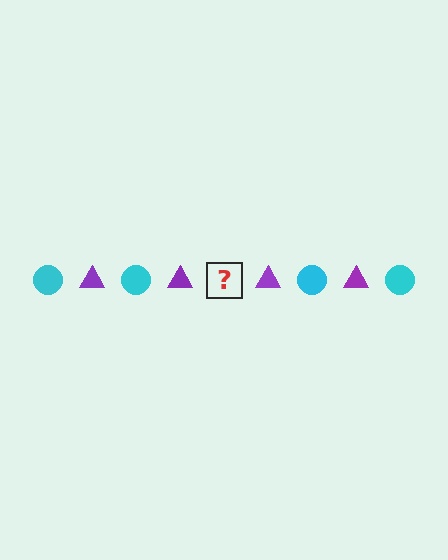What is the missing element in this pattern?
The missing element is a cyan circle.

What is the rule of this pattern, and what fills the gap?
The rule is that the pattern alternates between cyan circle and purple triangle. The gap should be filled with a cyan circle.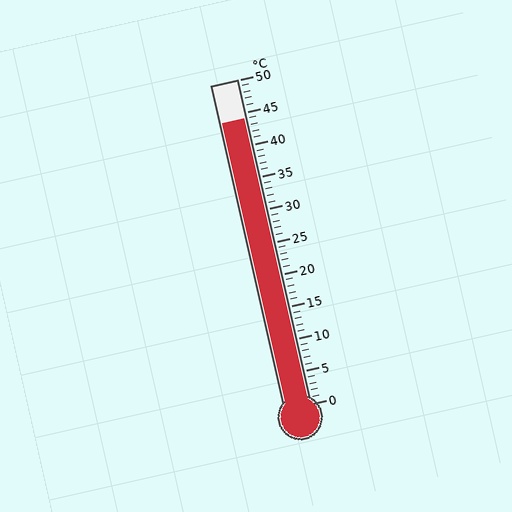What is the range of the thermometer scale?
The thermometer scale ranges from 0°C to 50°C.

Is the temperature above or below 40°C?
The temperature is above 40°C.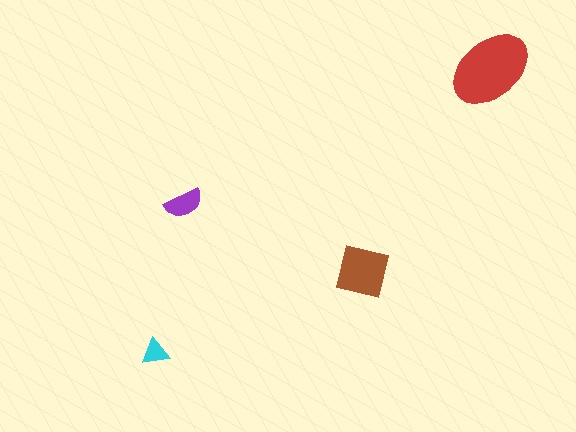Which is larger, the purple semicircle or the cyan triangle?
The purple semicircle.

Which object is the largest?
The red ellipse.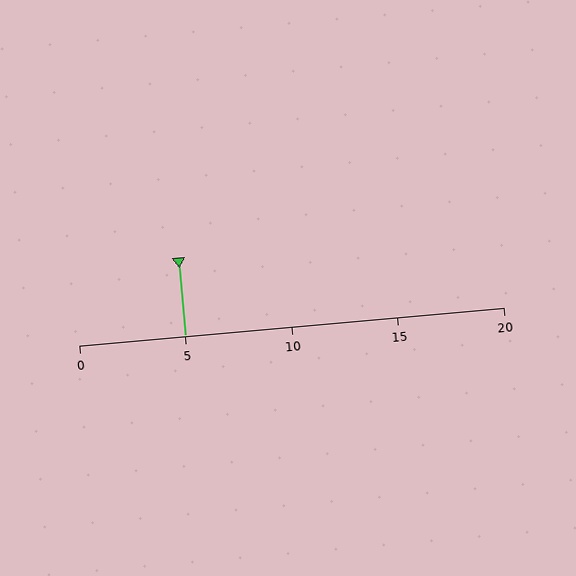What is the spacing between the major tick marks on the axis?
The major ticks are spaced 5 apart.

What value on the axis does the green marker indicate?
The marker indicates approximately 5.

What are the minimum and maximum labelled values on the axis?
The axis runs from 0 to 20.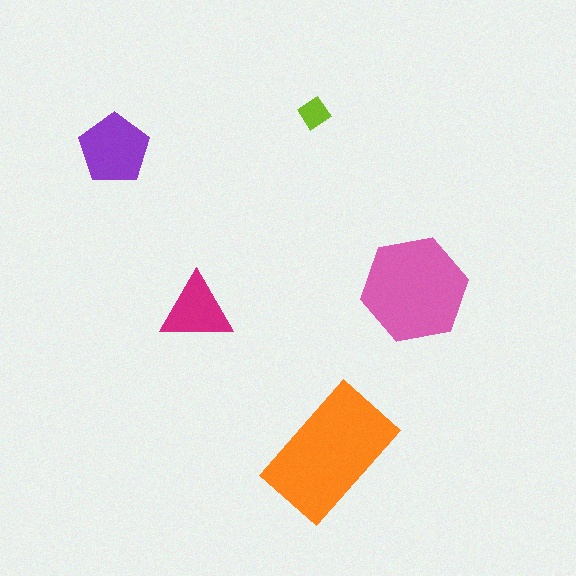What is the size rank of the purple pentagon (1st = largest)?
3rd.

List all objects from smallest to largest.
The lime diamond, the magenta triangle, the purple pentagon, the pink hexagon, the orange rectangle.